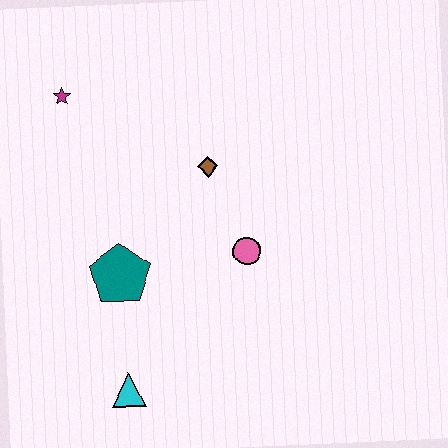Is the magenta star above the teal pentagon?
Yes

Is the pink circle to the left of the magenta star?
No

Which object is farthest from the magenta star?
The cyan triangle is farthest from the magenta star.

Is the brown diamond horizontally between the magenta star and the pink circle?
Yes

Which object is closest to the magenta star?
The brown diamond is closest to the magenta star.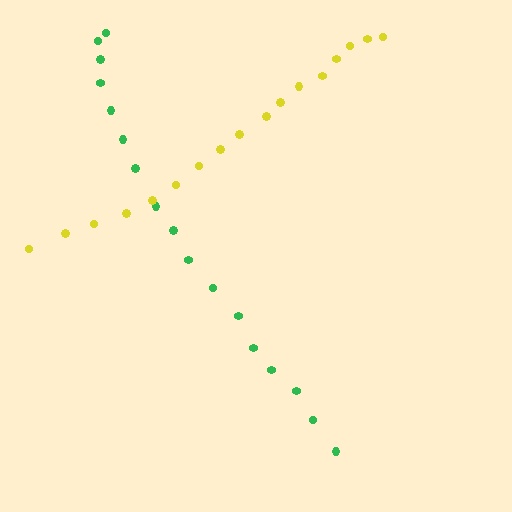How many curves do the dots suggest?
There are 2 distinct paths.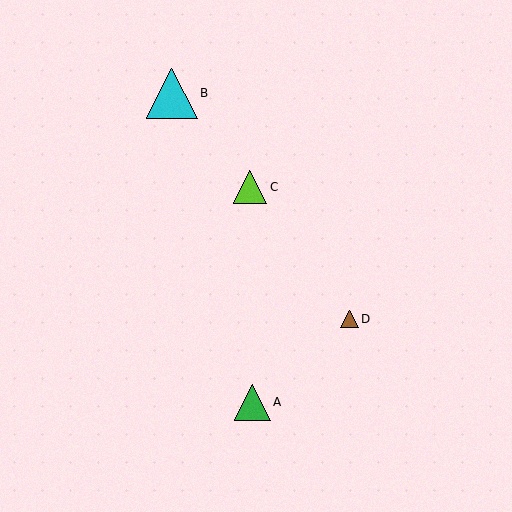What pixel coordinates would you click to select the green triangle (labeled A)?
Click at (252, 402) to select the green triangle A.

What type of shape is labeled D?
Shape D is a brown triangle.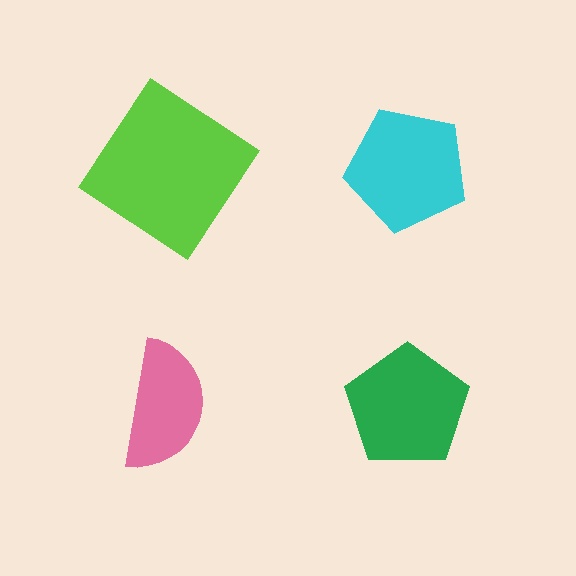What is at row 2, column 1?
A pink semicircle.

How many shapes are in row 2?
2 shapes.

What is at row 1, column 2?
A cyan pentagon.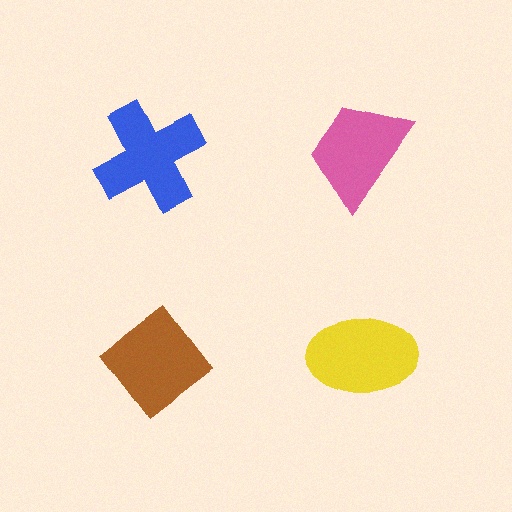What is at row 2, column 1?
A brown diamond.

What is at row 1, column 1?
A blue cross.